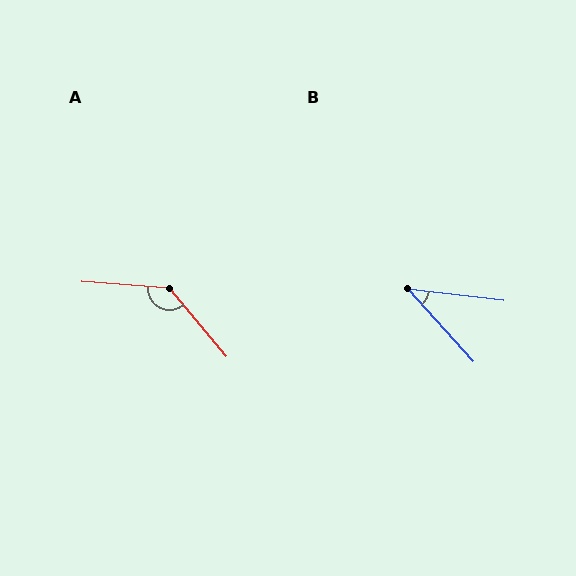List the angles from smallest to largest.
B (41°), A (134°).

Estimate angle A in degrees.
Approximately 134 degrees.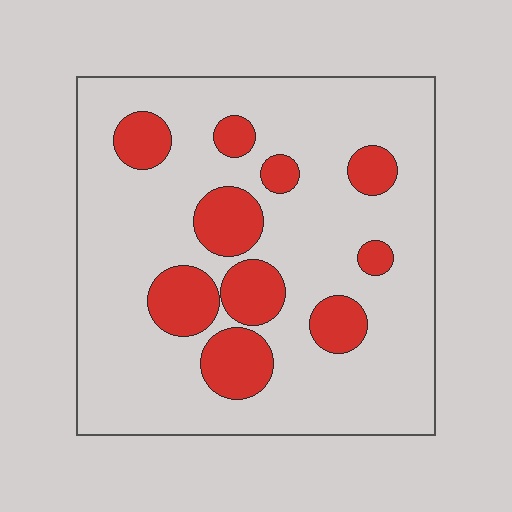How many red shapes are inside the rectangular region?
10.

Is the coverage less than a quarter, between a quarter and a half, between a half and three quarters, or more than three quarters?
Less than a quarter.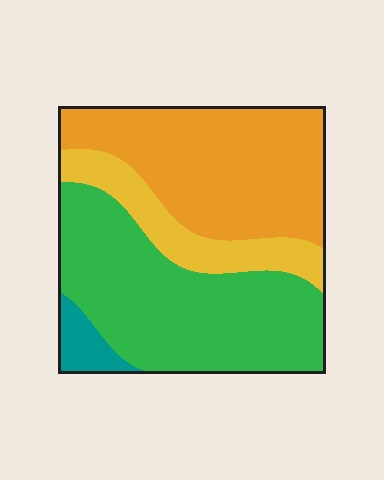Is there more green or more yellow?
Green.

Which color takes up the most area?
Green, at roughly 45%.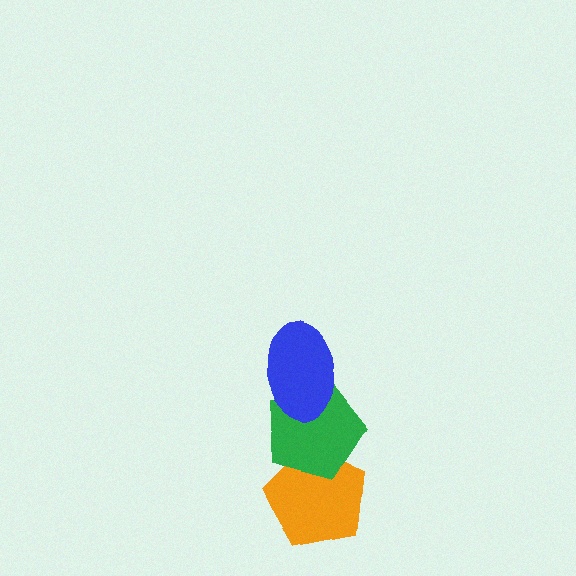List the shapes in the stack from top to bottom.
From top to bottom: the blue ellipse, the green pentagon, the orange pentagon.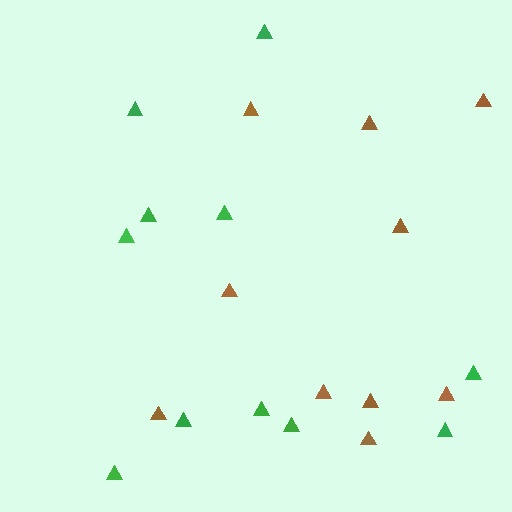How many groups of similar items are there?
There are 2 groups: one group of green triangles (11) and one group of brown triangles (10).